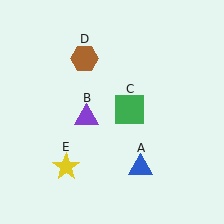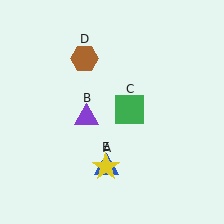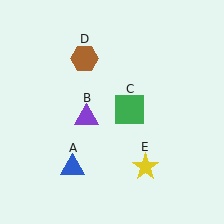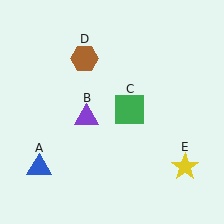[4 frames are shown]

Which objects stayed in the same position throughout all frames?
Purple triangle (object B) and green square (object C) and brown hexagon (object D) remained stationary.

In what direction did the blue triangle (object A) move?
The blue triangle (object A) moved left.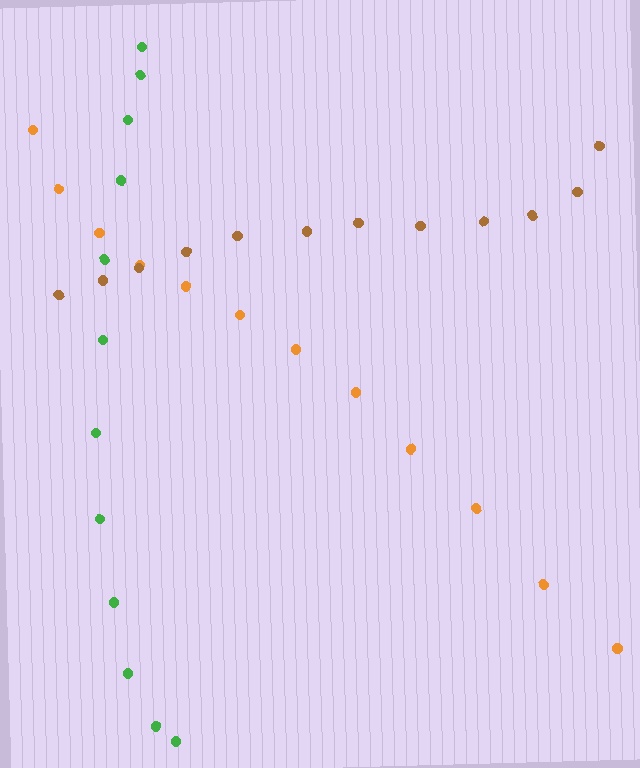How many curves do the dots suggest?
There are 3 distinct paths.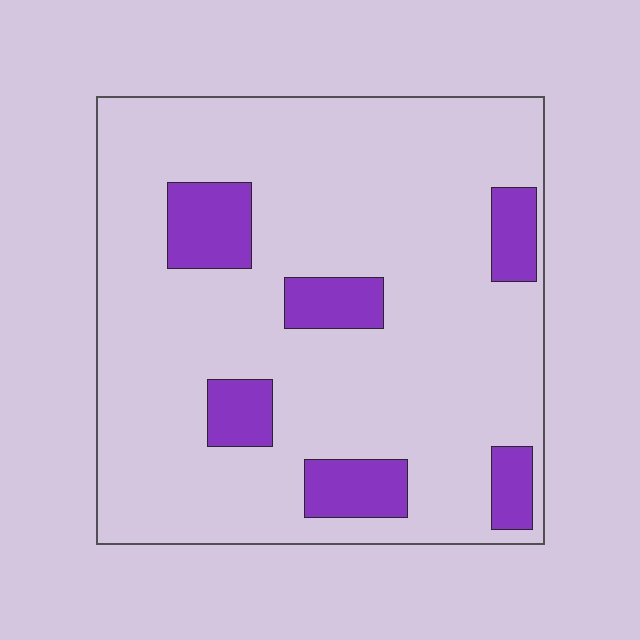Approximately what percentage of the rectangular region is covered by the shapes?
Approximately 15%.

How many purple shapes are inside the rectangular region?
6.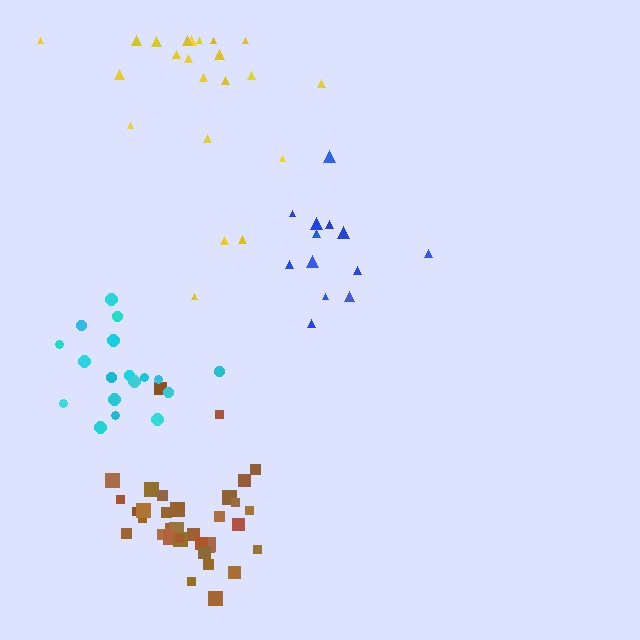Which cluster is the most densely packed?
Brown.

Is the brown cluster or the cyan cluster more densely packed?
Brown.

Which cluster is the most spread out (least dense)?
Yellow.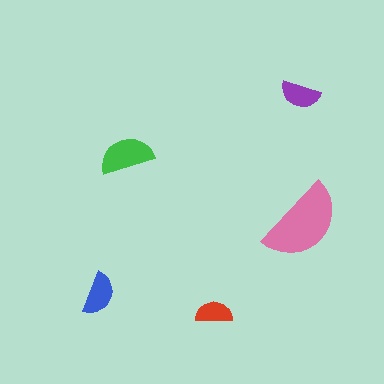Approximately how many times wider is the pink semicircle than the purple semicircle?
About 2 times wider.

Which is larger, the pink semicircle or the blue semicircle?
The pink one.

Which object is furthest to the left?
The blue semicircle is leftmost.